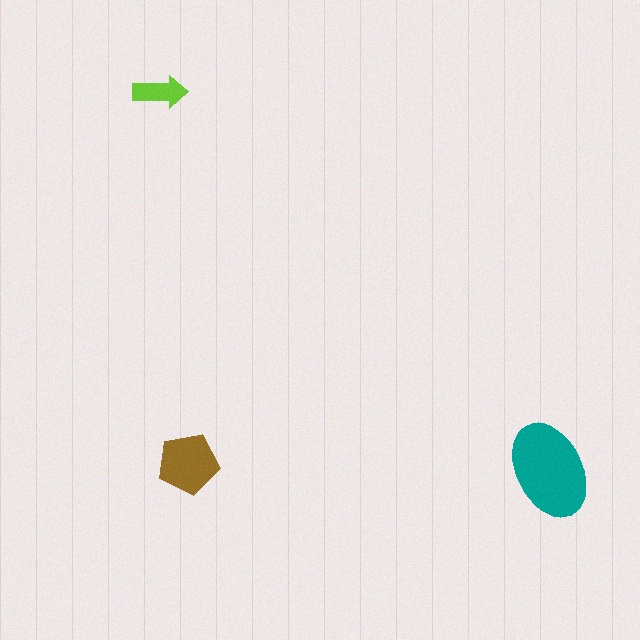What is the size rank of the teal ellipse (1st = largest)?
1st.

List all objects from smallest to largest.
The lime arrow, the brown pentagon, the teal ellipse.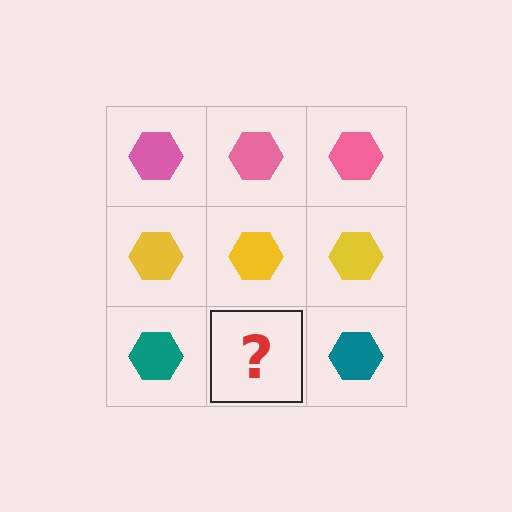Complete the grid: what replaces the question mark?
The question mark should be replaced with a teal hexagon.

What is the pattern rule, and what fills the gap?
The rule is that each row has a consistent color. The gap should be filled with a teal hexagon.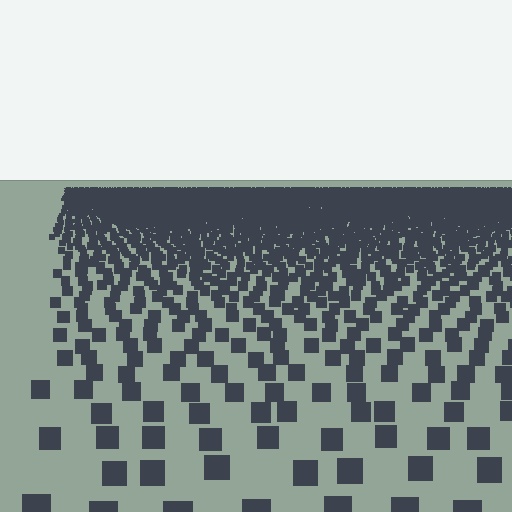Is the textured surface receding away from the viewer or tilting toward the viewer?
The surface is receding away from the viewer. Texture elements get smaller and denser toward the top.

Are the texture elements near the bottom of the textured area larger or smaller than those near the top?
Larger. Near the bottom, elements are closer to the viewer and appear at a bigger on-screen size.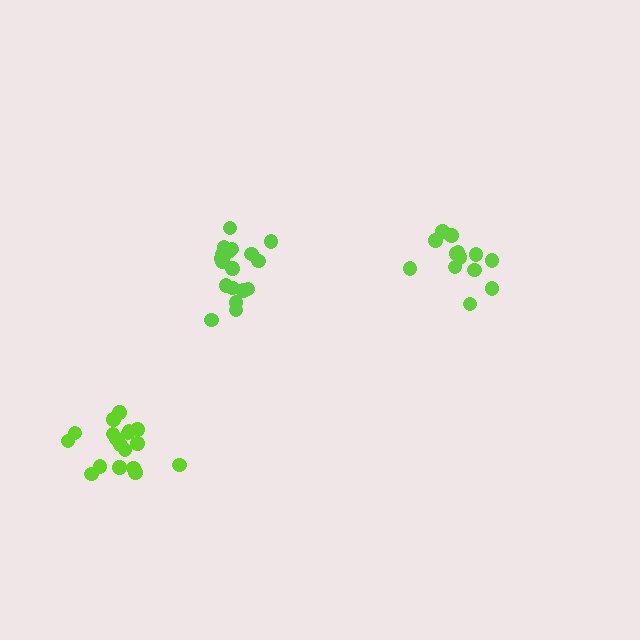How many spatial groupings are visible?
There are 3 spatial groupings.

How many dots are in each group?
Group 1: 18 dots, Group 2: 18 dots, Group 3: 13 dots (49 total).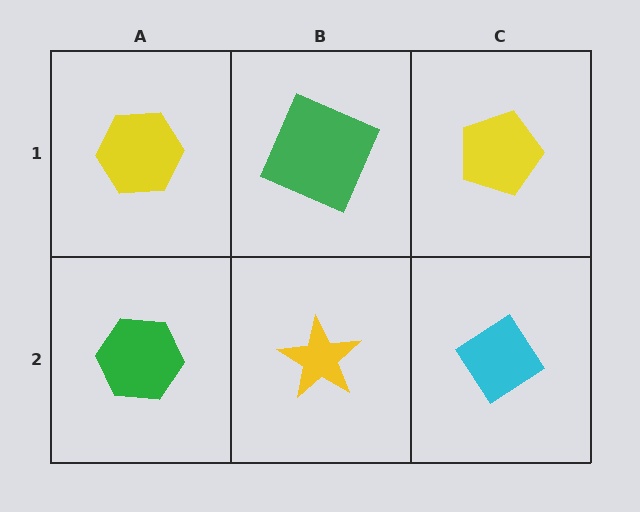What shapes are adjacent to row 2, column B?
A green square (row 1, column B), a green hexagon (row 2, column A), a cyan diamond (row 2, column C).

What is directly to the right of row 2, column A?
A yellow star.